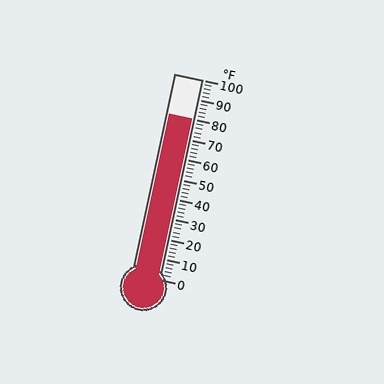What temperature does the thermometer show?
The thermometer shows approximately 80°F.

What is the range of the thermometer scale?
The thermometer scale ranges from 0°F to 100°F.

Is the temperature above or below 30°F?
The temperature is above 30°F.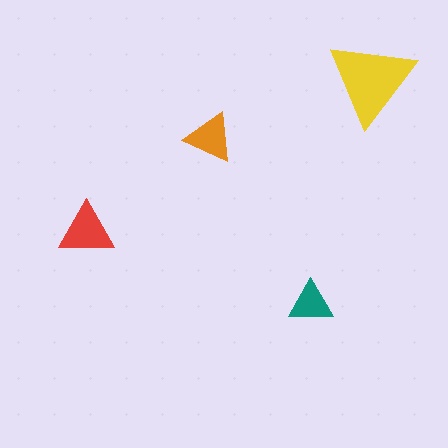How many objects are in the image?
There are 4 objects in the image.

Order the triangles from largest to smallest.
the yellow one, the red one, the orange one, the teal one.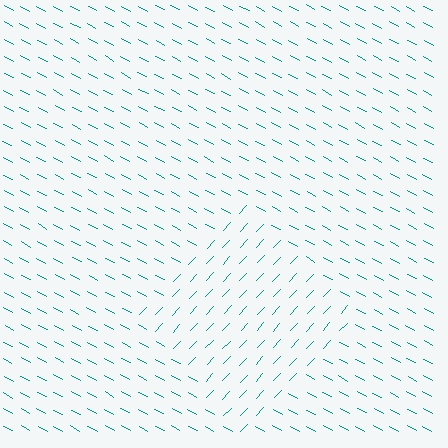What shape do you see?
I see a diamond.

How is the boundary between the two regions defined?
The boundary is defined purely by a change in line orientation (approximately 75 degrees difference). All lines are the same color and thickness.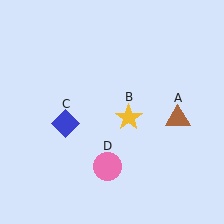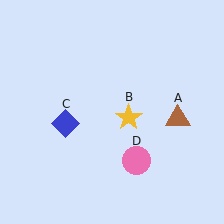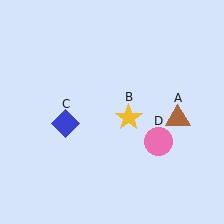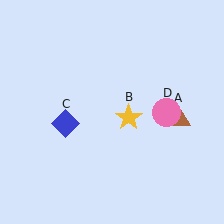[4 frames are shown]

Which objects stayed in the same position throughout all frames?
Brown triangle (object A) and yellow star (object B) and blue diamond (object C) remained stationary.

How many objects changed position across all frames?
1 object changed position: pink circle (object D).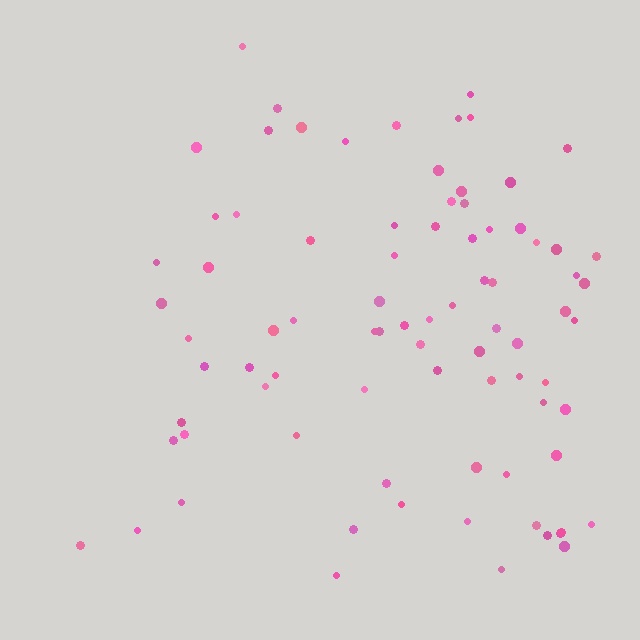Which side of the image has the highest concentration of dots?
The right.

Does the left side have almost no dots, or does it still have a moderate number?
Still a moderate number, just noticeably fewer than the right.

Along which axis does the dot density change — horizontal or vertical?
Horizontal.